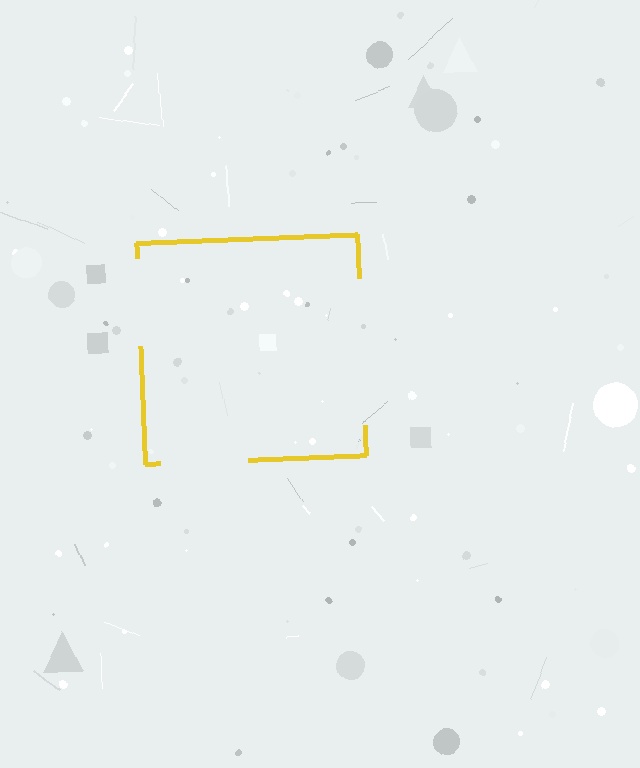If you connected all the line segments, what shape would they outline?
They would outline a square.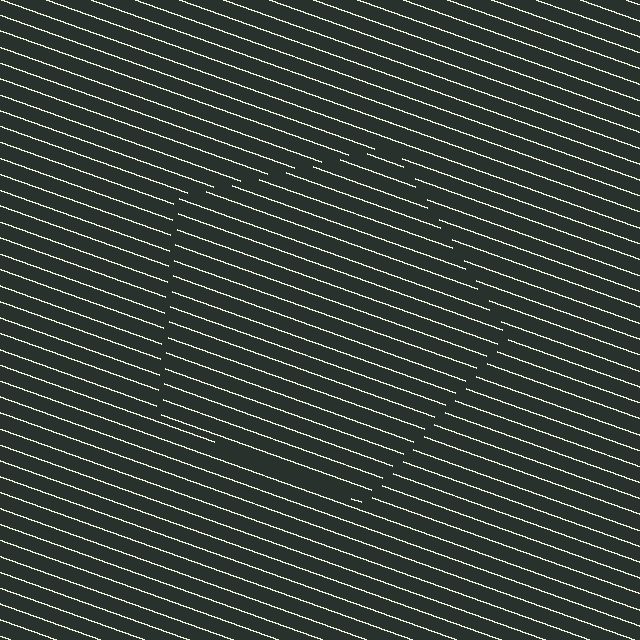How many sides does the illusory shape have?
5 sides — the line-ends trace a pentagon.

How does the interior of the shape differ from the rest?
The interior of the shape contains the same grating, shifted by half a period — the contour is defined by the phase discontinuity where line-ends from the inner and outer gratings abut.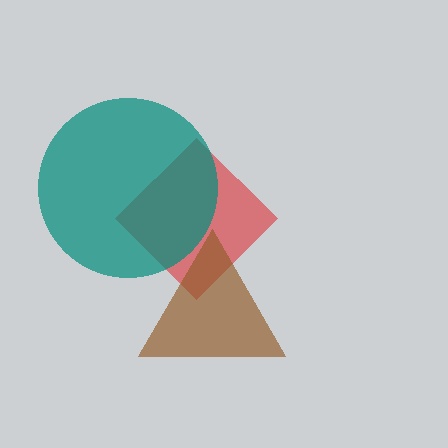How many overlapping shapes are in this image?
There are 3 overlapping shapes in the image.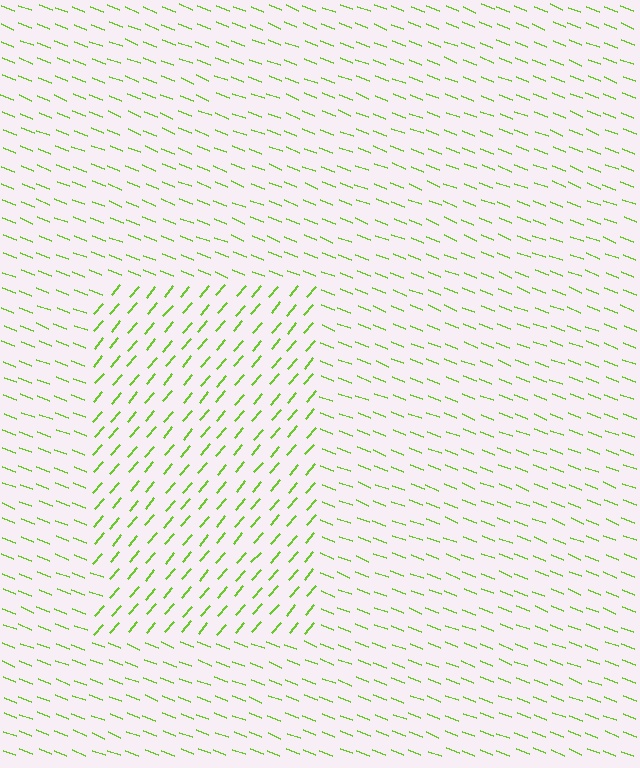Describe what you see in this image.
The image is filled with small lime line segments. A rectangle region in the image has lines oriented differently from the surrounding lines, creating a visible texture boundary.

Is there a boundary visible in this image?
Yes, there is a texture boundary formed by a change in line orientation.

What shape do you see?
I see a rectangle.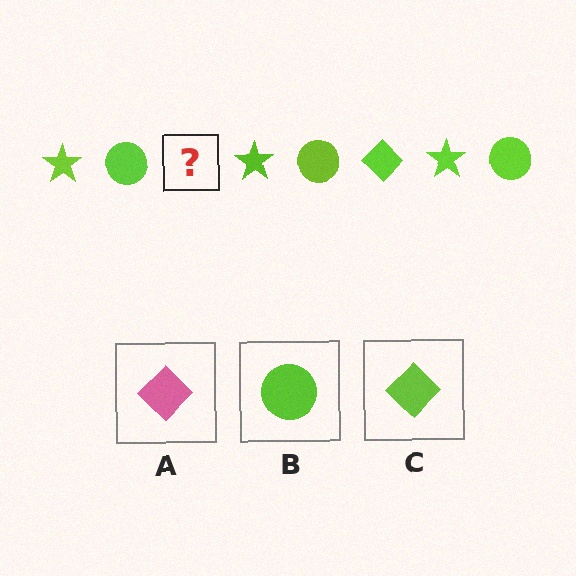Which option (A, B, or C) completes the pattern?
C.